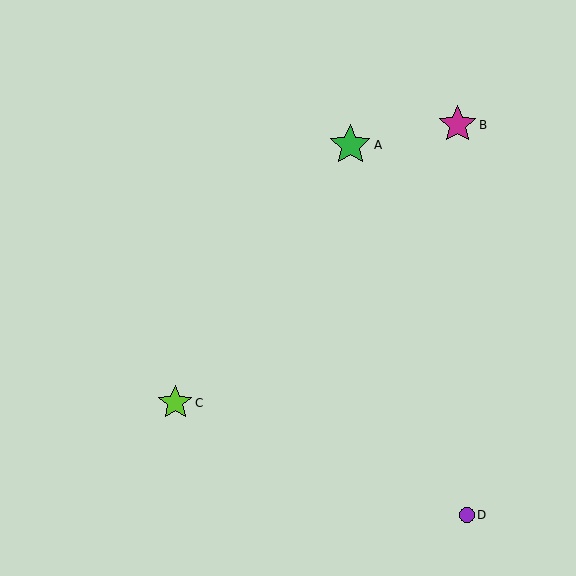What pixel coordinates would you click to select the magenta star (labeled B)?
Click at (458, 125) to select the magenta star B.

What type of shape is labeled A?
Shape A is a green star.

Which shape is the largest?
The green star (labeled A) is the largest.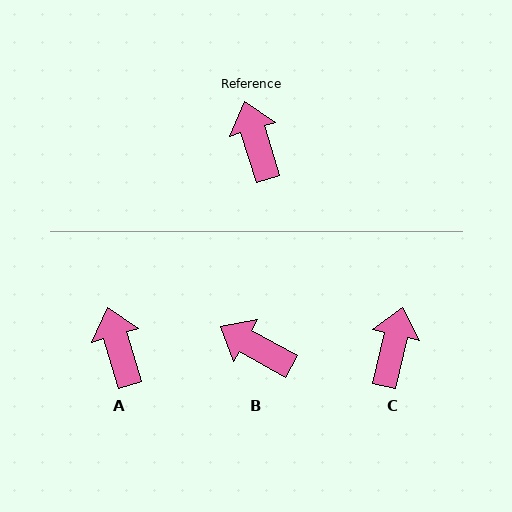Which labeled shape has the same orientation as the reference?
A.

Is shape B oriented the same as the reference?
No, it is off by about 44 degrees.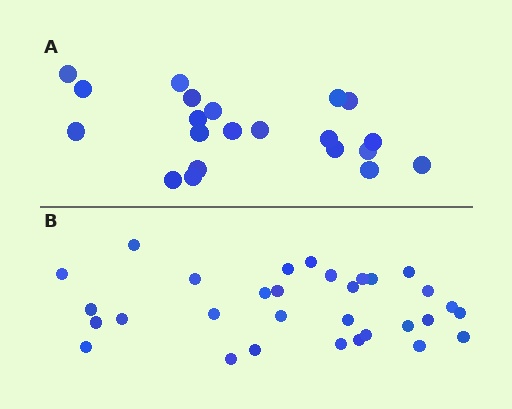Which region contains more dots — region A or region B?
Region B (the bottom region) has more dots.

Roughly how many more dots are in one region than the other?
Region B has roughly 10 or so more dots than region A.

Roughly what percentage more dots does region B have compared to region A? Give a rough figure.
About 50% more.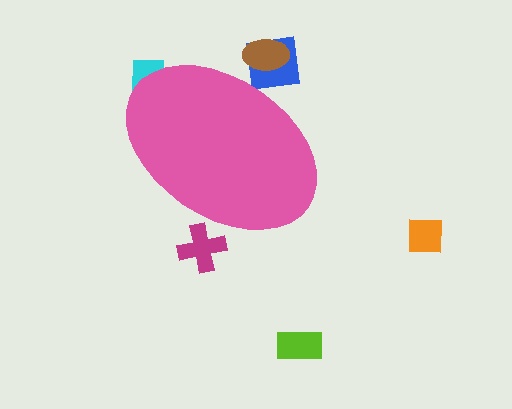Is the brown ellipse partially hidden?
Yes, the brown ellipse is partially hidden behind the pink ellipse.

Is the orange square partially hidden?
No, the orange square is fully visible.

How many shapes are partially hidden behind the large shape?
4 shapes are partially hidden.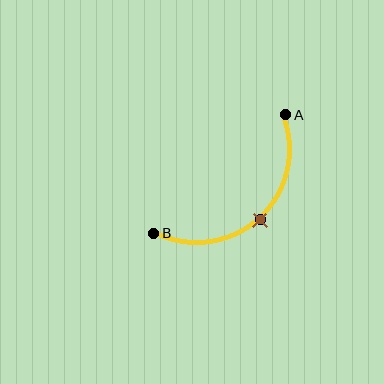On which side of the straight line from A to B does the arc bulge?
The arc bulges below and to the right of the straight line connecting A and B.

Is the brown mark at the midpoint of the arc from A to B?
Yes. The brown mark lies on the arc at equal arc-length from both A and B — it is the arc midpoint.